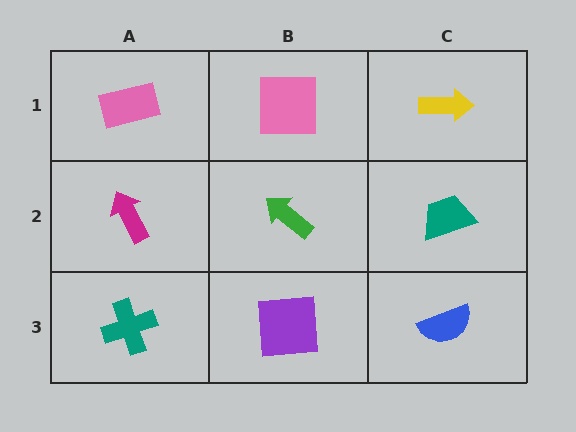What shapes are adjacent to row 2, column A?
A pink rectangle (row 1, column A), a teal cross (row 3, column A), a green arrow (row 2, column B).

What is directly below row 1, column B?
A green arrow.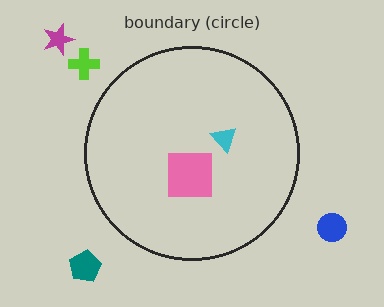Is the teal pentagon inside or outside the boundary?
Outside.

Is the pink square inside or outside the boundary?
Inside.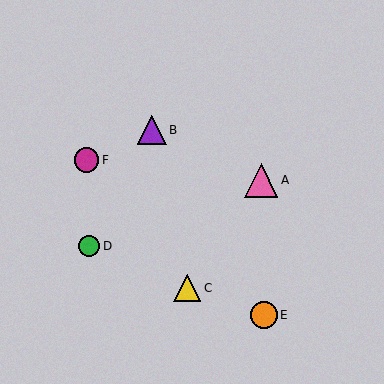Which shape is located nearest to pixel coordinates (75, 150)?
The magenta circle (labeled F) at (87, 160) is nearest to that location.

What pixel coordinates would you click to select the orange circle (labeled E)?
Click at (264, 315) to select the orange circle E.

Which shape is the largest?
The pink triangle (labeled A) is the largest.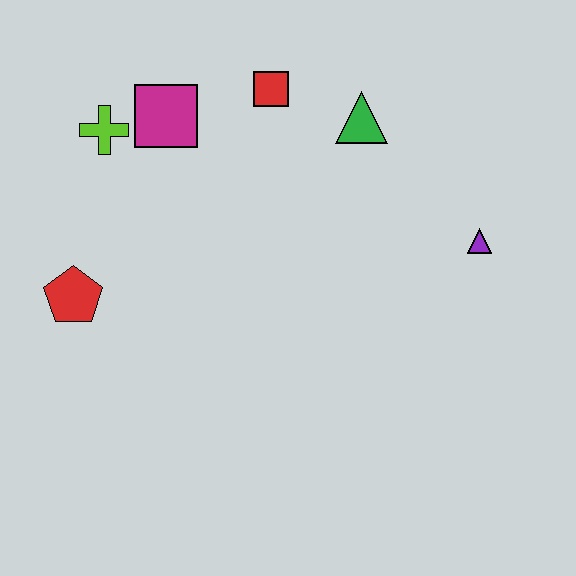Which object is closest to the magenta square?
The lime cross is closest to the magenta square.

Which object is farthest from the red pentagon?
The purple triangle is farthest from the red pentagon.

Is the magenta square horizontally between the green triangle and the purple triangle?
No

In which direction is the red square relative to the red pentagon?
The red square is above the red pentagon.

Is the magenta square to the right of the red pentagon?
Yes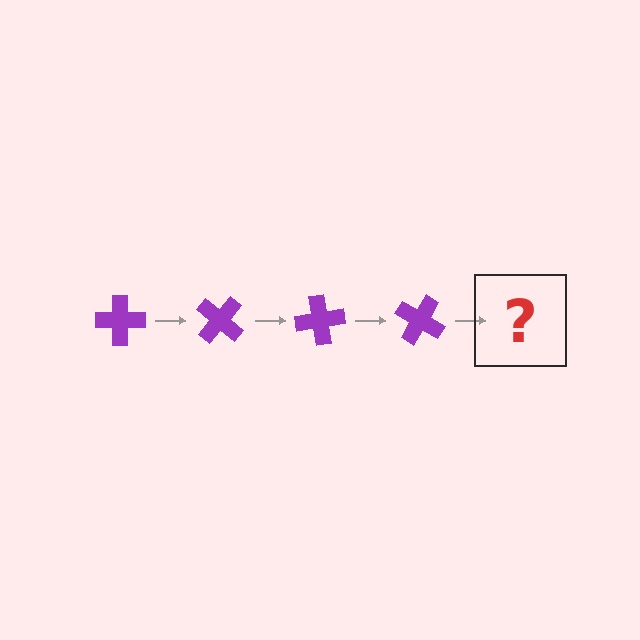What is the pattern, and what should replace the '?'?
The pattern is that the cross rotates 40 degrees each step. The '?' should be a purple cross rotated 160 degrees.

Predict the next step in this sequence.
The next step is a purple cross rotated 160 degrees.